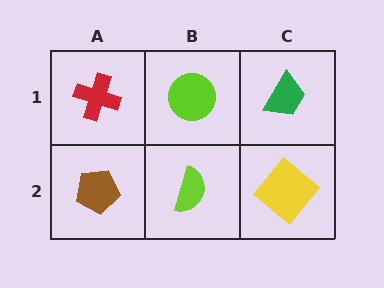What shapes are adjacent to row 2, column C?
A green trapezoid (row 1, column C), a lime semicircle (row 2, column B).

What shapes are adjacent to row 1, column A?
A brown pentagon (row 2, column A), a lime circle (row 1, column B).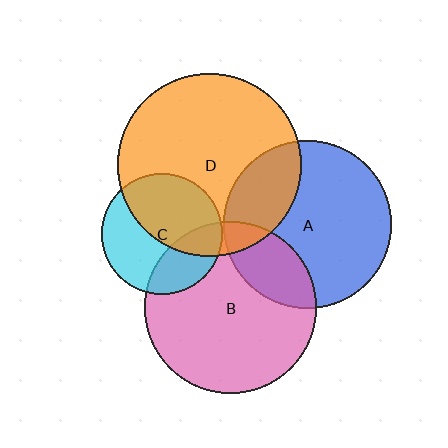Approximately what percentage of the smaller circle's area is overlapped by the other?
Approximately 50%.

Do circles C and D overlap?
Yes.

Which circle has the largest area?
Circle D (orange).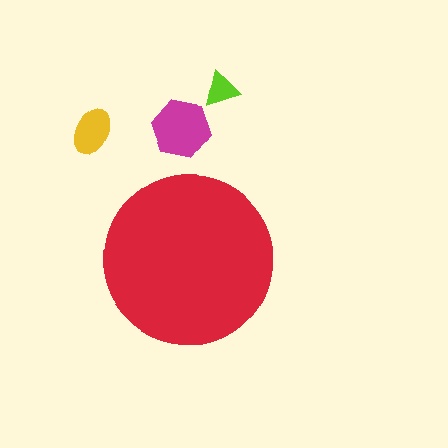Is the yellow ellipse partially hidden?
No, the yellow ellipse is fully visible.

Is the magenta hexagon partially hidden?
No, the magenta hexagon is fully visible.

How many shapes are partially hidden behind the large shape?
0 shapes are partially hidden.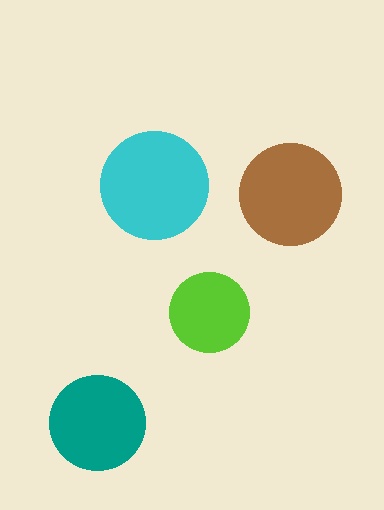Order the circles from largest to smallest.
the cyan one, the brown one, the teal one, the lime one.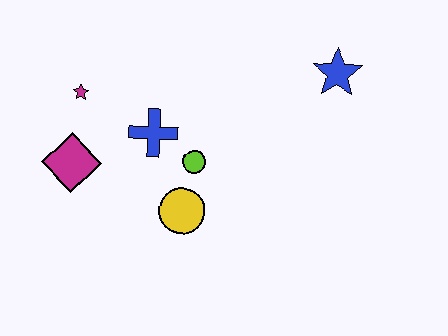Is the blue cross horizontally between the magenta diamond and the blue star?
Yes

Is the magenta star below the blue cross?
No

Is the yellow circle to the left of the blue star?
Yes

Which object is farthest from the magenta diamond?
The blue star is farthest from the magenta diamond.